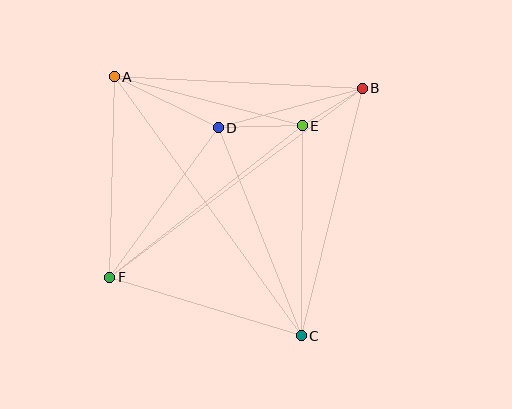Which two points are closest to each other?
Points B and E are closest to each other.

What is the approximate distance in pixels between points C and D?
The distance between C and D is approximately 224 pixels.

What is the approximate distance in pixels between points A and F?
The distance between A and F is approximately 201 pixels.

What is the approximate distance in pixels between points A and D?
The distance between A and D is approximately 116 pixels.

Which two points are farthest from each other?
Points A and C are farthest from each other.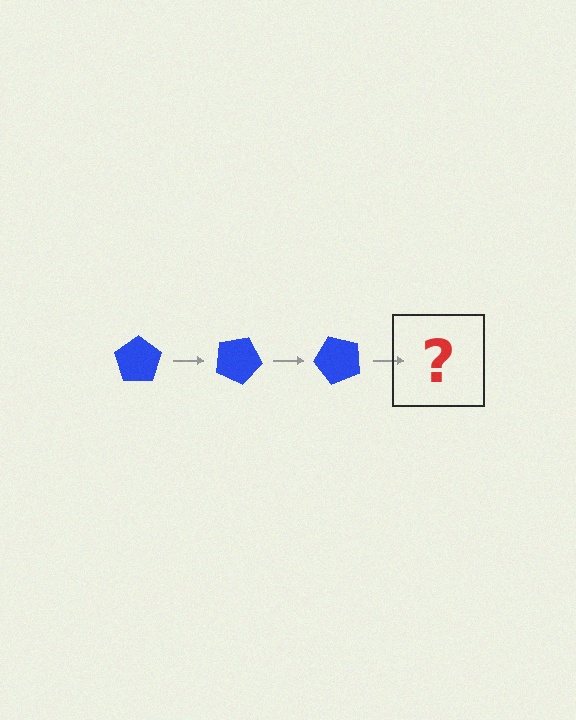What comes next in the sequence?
The next element should be a blue pentagon rotated 75 degrees.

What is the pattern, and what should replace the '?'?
The pattern is that the pentagon rotates 25 degrees each step. The '?' should be a blue pentagon rotated 75 degrees.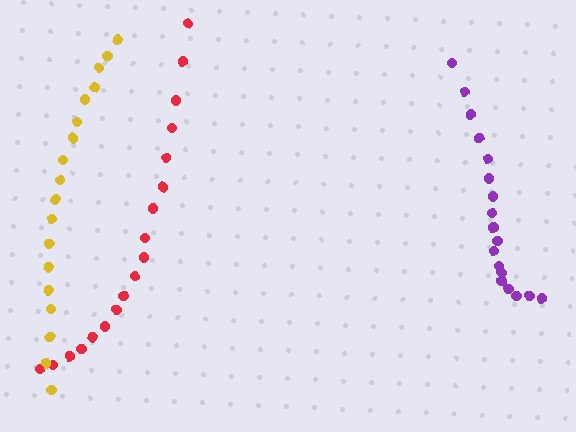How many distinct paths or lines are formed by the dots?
There are 3 distinct paths.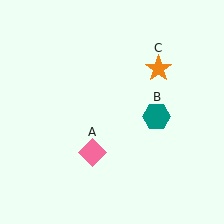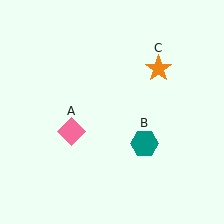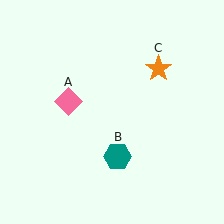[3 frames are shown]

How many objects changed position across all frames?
2 objects changed position: pink diamond (object A), teal hexagon (object B).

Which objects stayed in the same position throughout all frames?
Orange star (object C) remained stationary.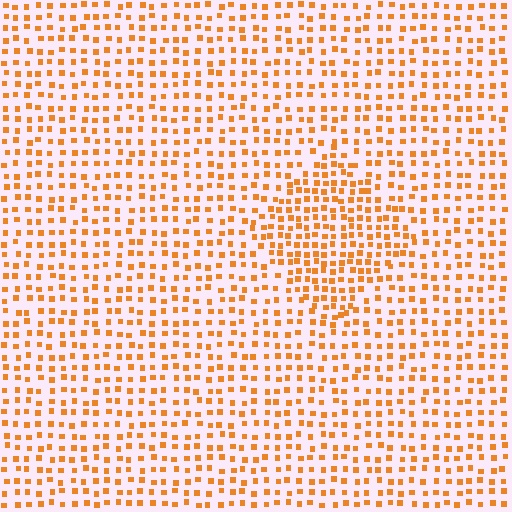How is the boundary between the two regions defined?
The boundary is defined by a change in element density (approximately 1.6x ratio). All elements are the same color, size, and shape.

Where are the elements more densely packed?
The elements are more densely packed inside the diamond boundary.